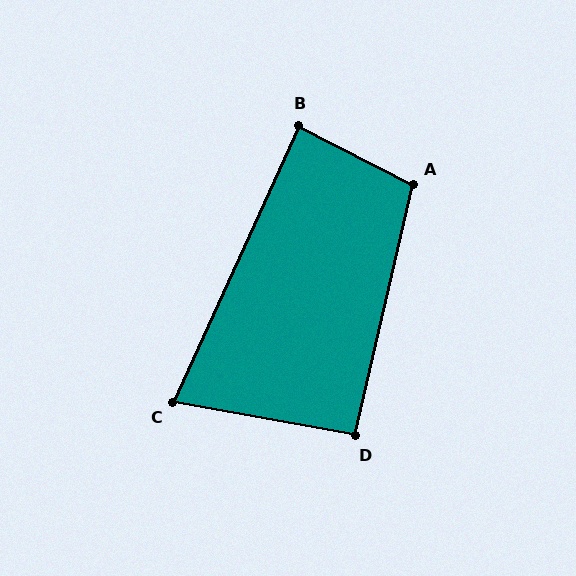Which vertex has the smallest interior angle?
C, at approximately 76 degrees.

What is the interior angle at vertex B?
Approximately 87 degrees (approximately right).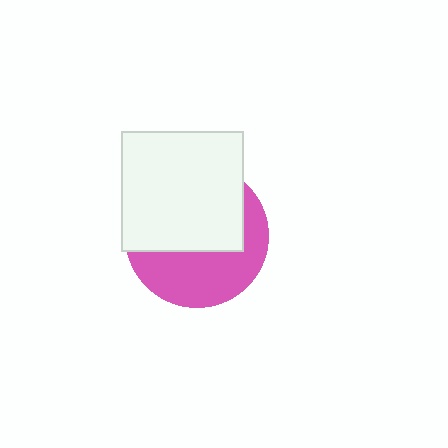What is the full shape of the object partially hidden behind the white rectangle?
The partially hidden object is a pink circle.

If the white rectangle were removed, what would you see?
You would see the complete pink circle.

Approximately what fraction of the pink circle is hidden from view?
Roughly 55% of the pink circle is hidden behind the white rectangle.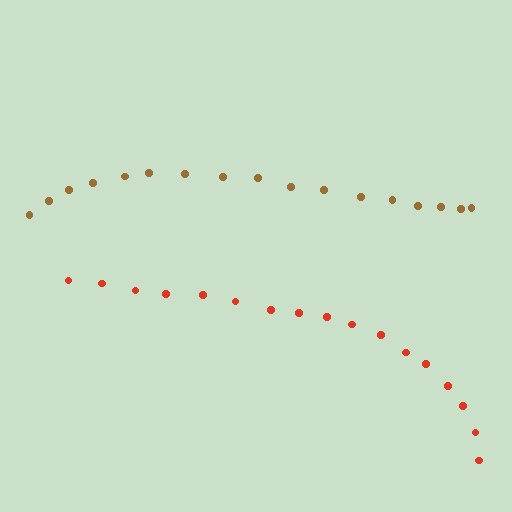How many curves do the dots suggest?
There are 2 distinct paths.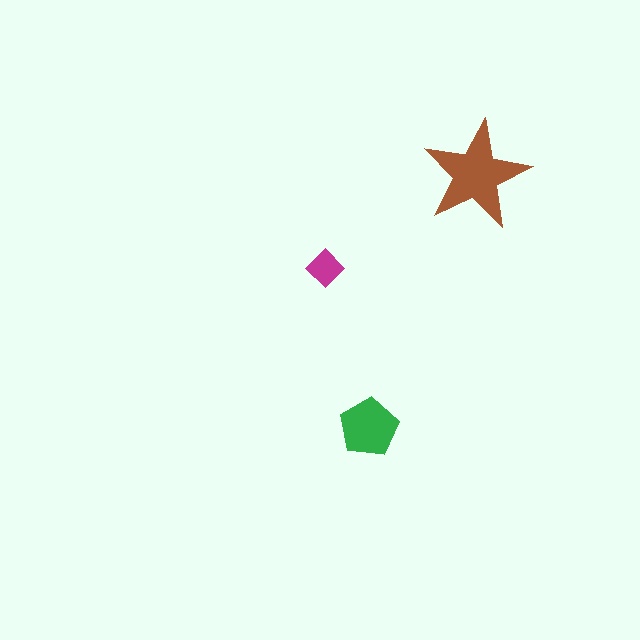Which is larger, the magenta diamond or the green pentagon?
The green pentagon.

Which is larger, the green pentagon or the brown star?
The brown star.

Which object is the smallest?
The magenta diamond.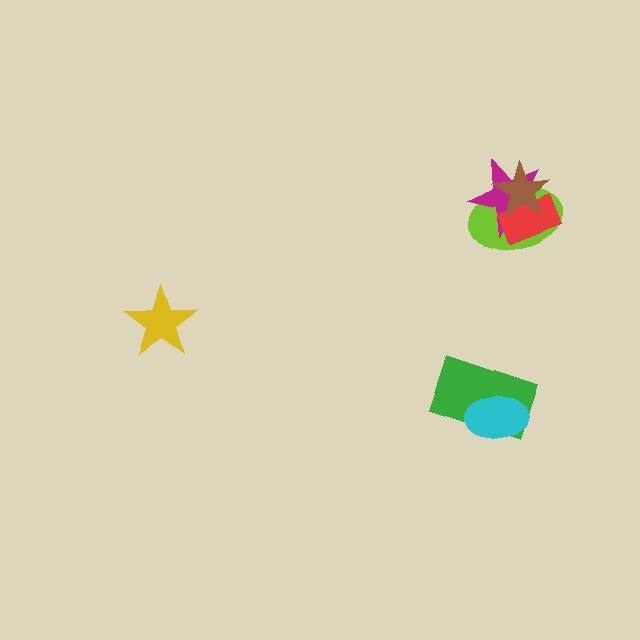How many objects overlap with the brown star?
3 objects overlap with the brown star.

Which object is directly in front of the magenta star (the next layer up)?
The red rectangle is directly in front of the magenta star.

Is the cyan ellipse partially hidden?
No, no other shape covers it.